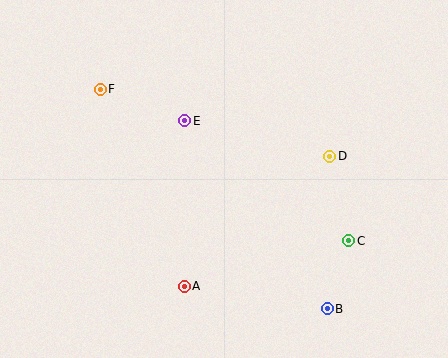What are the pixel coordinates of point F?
Point F is at (100, 89).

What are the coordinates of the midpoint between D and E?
The midpoint between D and E is at (257, 139).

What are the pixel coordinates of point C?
Point C is at (349, 241).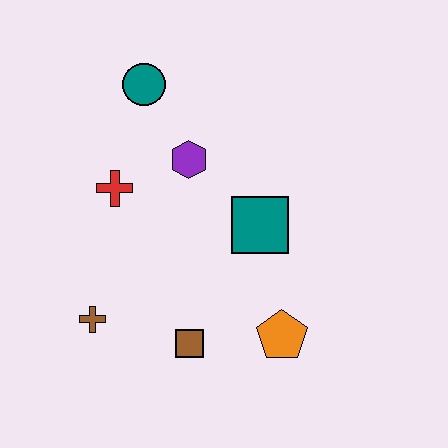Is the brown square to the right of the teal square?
No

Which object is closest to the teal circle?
The purple hexagon is closest to the teal circle.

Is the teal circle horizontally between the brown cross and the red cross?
No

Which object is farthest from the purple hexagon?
The orange pentagon is farthest from the purple hexagon.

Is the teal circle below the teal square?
No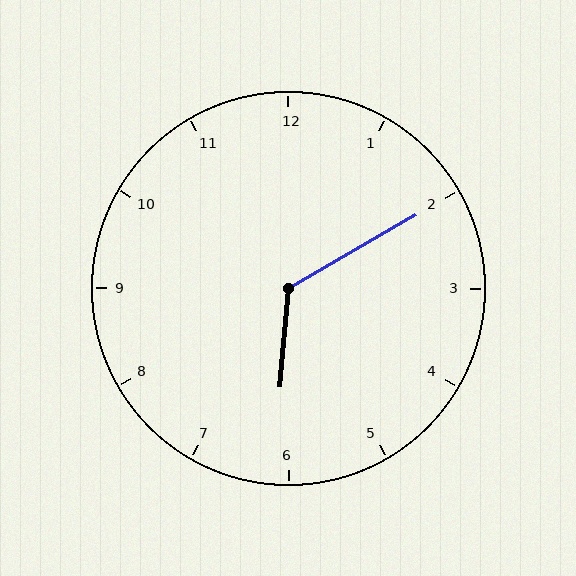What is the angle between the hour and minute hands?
Approximately 125 degrees.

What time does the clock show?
6:10.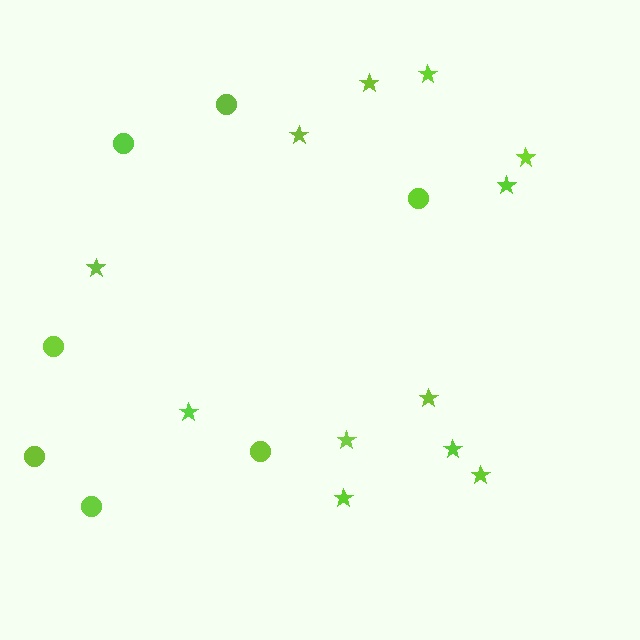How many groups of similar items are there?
There are 2 groups: one group of circles (7) and one group of stars (12).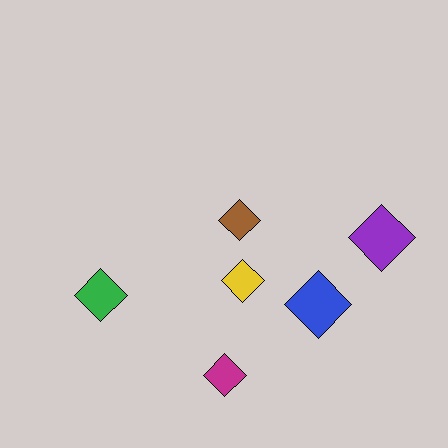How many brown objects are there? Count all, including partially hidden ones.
There is 1 brown object.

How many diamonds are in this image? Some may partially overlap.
There are 6 diamonds.